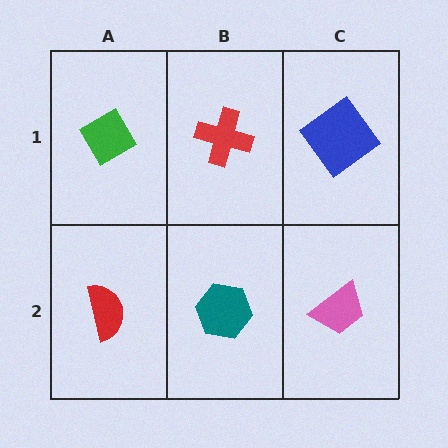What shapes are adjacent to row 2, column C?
A blue diamond (row 1, column C), a teal hexagon (row 2, column B).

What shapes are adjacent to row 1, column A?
A red semicircle (row 2, column A), a red cross (row 1, column B).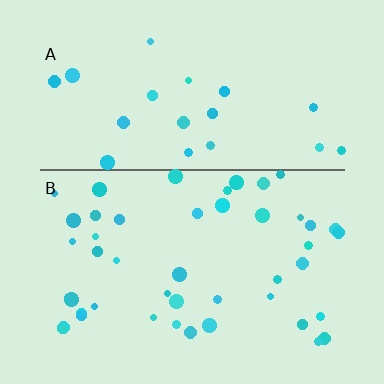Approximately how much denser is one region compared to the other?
Approximately 2.1× — region B over region A.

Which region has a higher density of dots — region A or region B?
B (the bottom).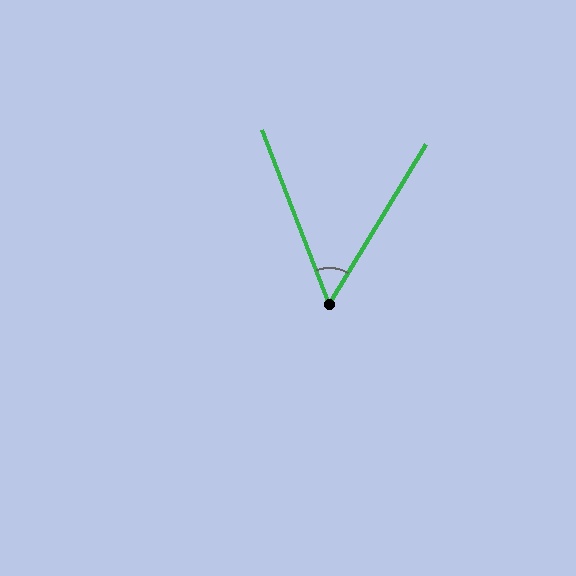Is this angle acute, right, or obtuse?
It is acute.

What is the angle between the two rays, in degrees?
Approximately 52 degrees.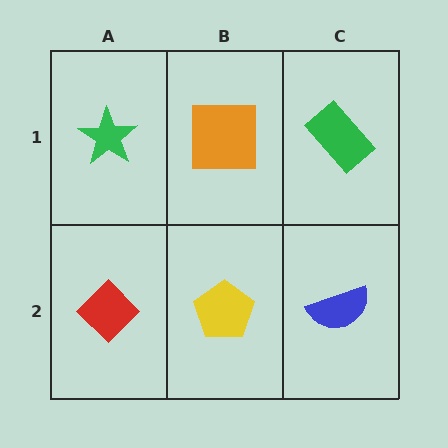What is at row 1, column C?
A green rectangle.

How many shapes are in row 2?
3 shapes.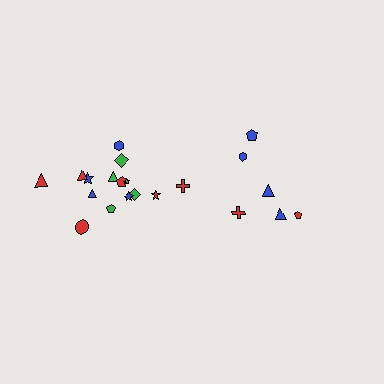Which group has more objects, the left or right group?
The left group.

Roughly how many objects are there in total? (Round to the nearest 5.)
Roughly 20 objects in total.